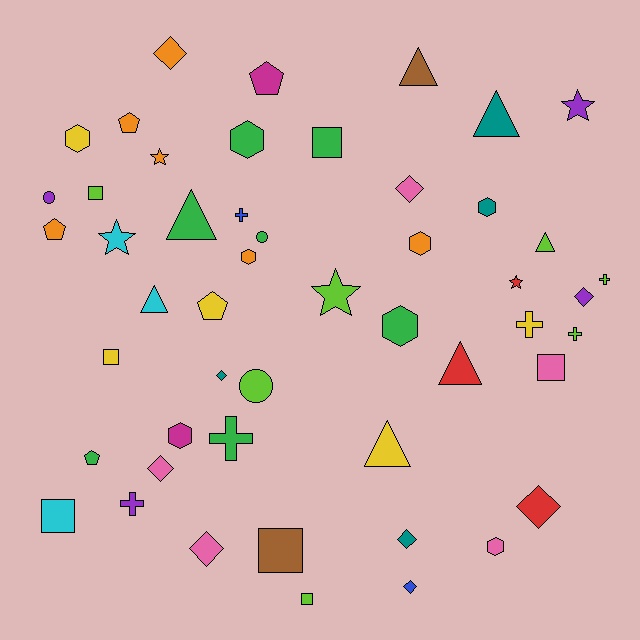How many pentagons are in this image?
There are 5 pentagons.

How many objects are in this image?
There are 50 objects.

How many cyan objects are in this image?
There are 3 cyan objects.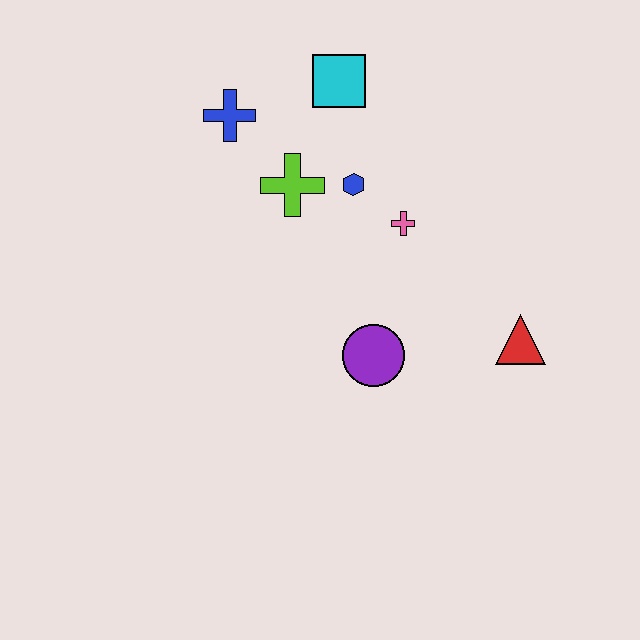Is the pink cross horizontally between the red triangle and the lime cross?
Yes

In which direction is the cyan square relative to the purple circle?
The cyan square is above the purple circle.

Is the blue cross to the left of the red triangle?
Yes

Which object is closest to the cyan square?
The blue hexagon is closest to the cyan square.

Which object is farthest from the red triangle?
The blue cross is farthest from the red triangle.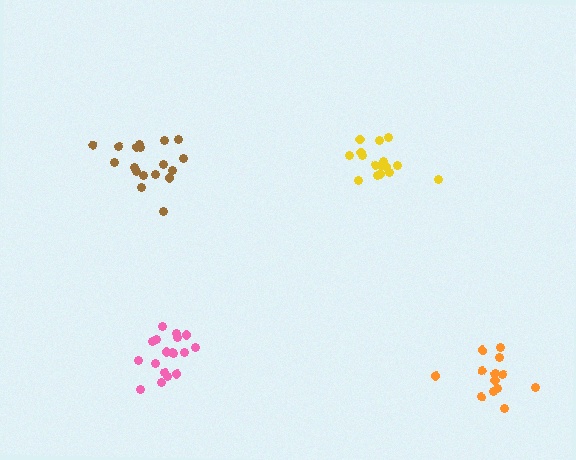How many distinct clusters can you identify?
There are 4 distinct clusters.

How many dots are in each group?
Group 1: 16 dots, Group 2: 18 dots, Group 3: 13 dots, Group 4: 18 dots (65 total).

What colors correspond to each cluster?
The clusters are colored: yellow, pink, orange, brown.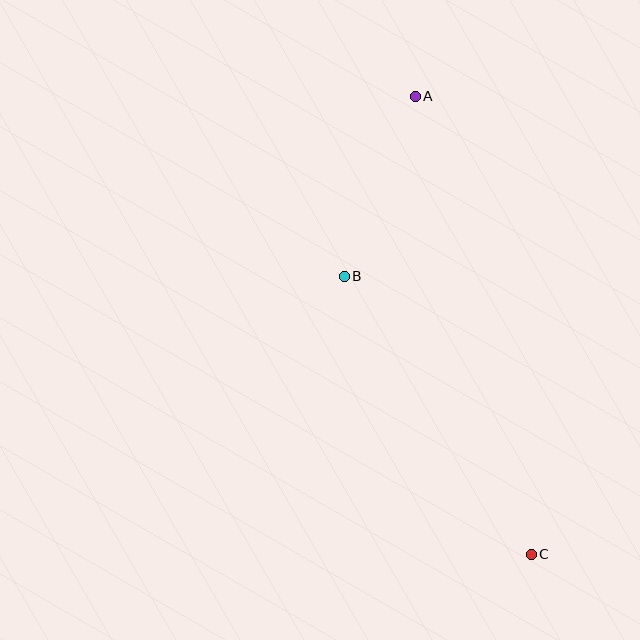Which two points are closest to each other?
Points A and B are closest to each other.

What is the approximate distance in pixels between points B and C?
The distance between B and C is approximately 335 pixels.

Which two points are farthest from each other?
Points A and C are farthest from each other.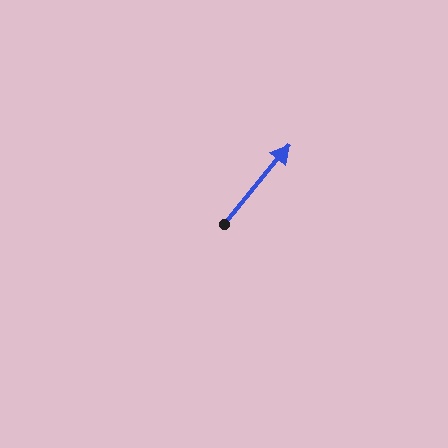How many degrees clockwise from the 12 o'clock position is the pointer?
Approximately 40 degrees.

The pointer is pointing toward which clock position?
Roughly 1 o'clock.